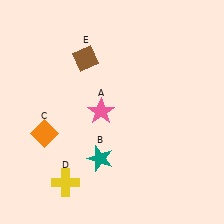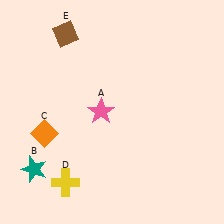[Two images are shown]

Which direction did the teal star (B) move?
The teal star (B) moved left.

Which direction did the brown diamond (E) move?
The brown diamond (E) moved up.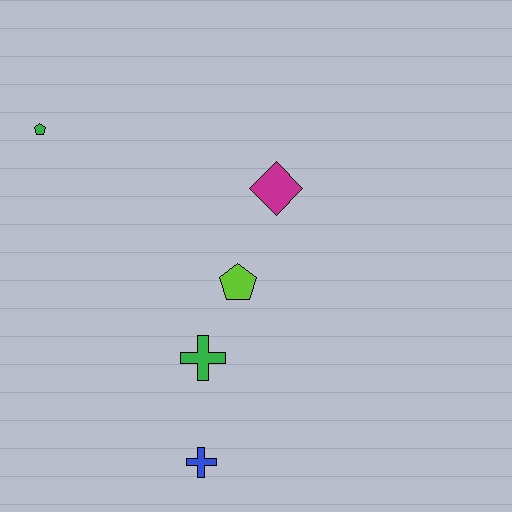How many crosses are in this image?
There are 2 crosses.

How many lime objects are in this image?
There is 1 lime object.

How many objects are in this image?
There are 5 objects.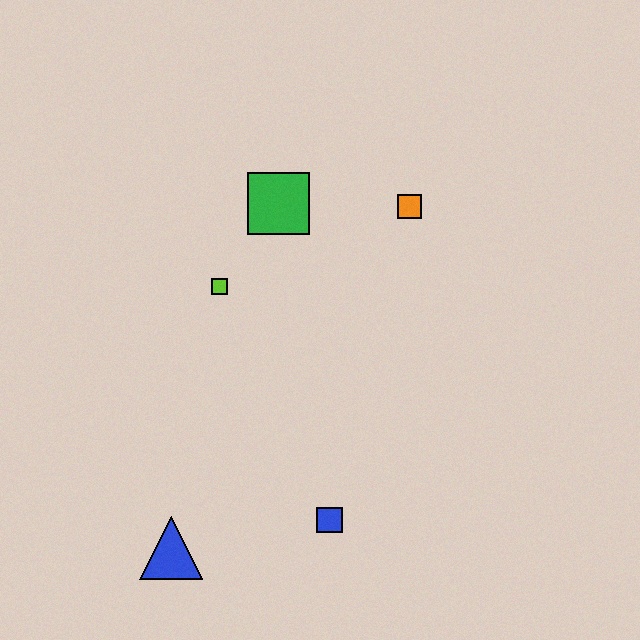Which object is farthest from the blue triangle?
The orange square is farthest from the blue triangle.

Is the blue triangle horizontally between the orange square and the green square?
No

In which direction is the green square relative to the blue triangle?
The green square is above the blue triangle.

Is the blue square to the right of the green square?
Yes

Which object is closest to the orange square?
The green square is closest to the orange square.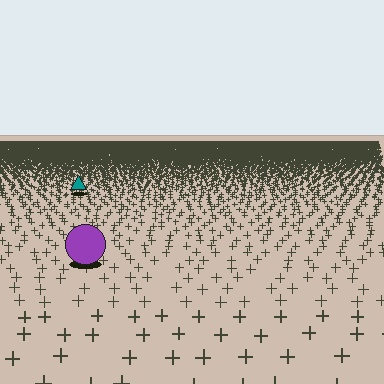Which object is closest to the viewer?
The purple circle is closest. The texture marks near it are larger and more spread out.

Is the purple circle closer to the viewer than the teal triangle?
Yes. The purple circle is closer — you can tell from the texture gradient: the ground texture is coarser near it.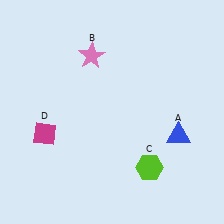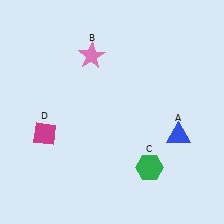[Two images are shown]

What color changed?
The hexagon (C) changed from lime in Image 1 to green in Image 2.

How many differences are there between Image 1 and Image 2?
There is 1 difference between the two images.